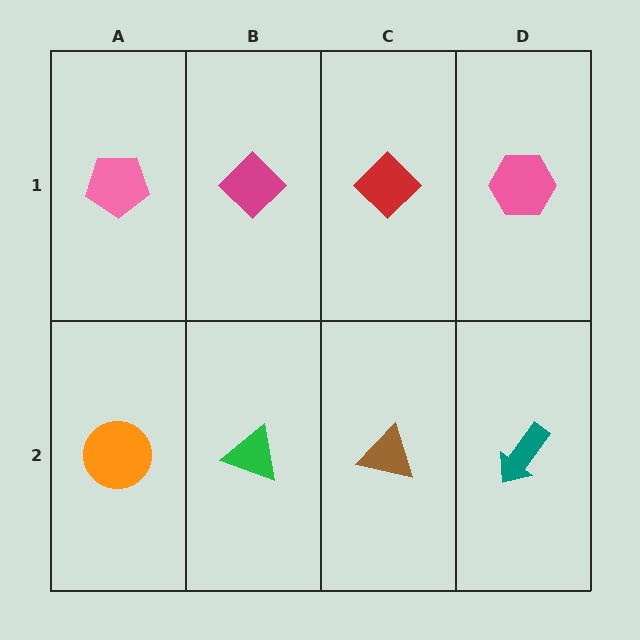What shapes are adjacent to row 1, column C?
A brown triangle (row 2, column C), a magenta diamond (row 1, column B), a pink hexagon (row 1, column D).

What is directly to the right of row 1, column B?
A red diamond.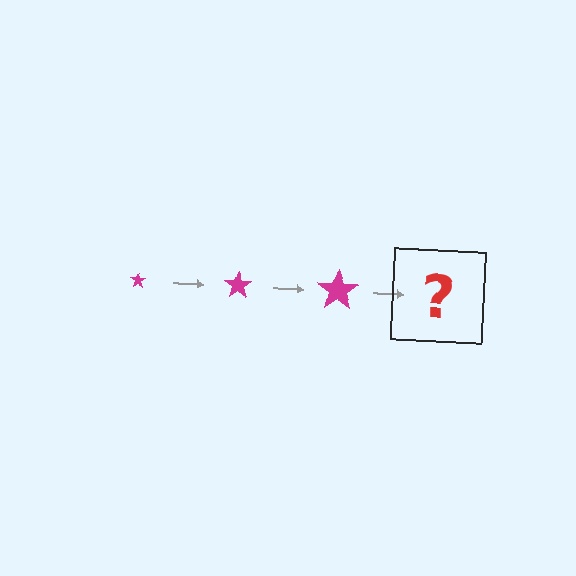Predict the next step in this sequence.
The next step is a magenta star, larger than the previous one.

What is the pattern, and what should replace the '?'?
The pattern is that the star gets progressively larger each step. The '?' should be a magenta star, larger than the previous one.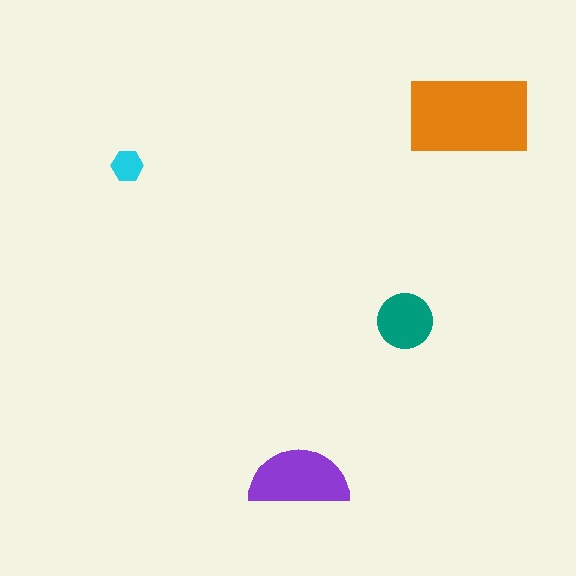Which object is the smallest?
The cyan hexagon.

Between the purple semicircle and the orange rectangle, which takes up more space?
The orange rectangle.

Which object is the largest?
The orange rectangle.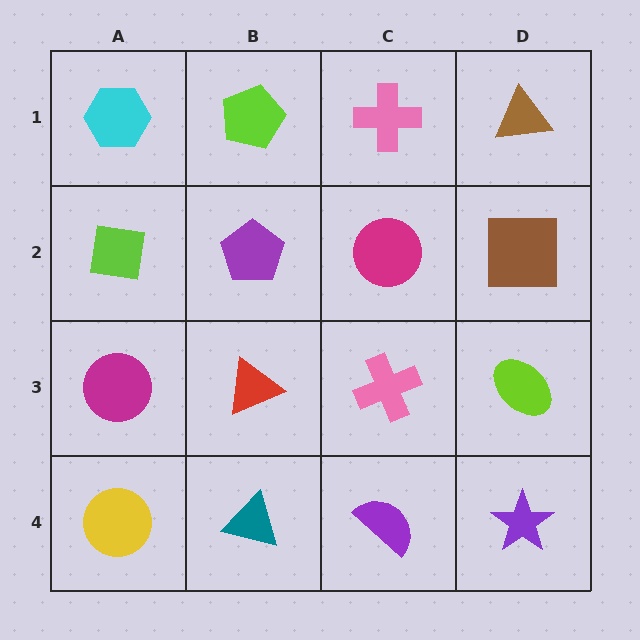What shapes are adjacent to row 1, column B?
A purple pentagon (row 2, column B), a cyan hexagon (row 1, column A), a pink cross (row 1, column C).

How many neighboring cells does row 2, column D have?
3.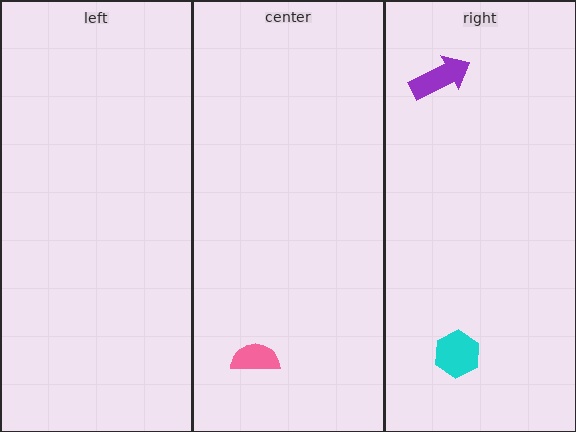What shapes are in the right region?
The cyan hexagon, the purple arrow.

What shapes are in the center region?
The pink semicircle.